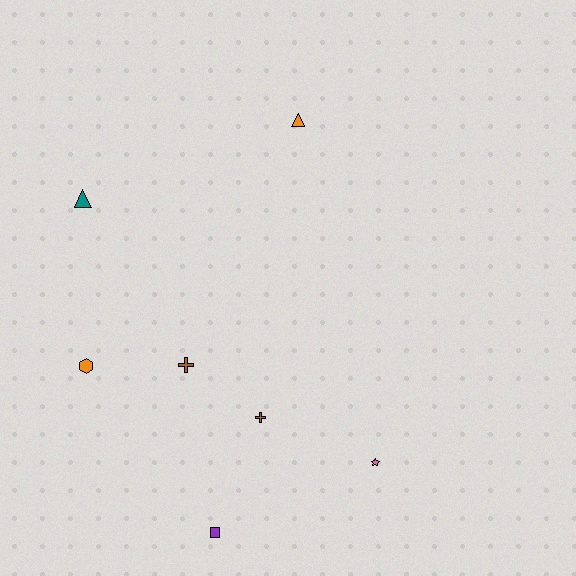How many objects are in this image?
There are 7 objects.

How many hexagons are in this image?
There is 1 hexagon.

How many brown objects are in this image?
There are 2 brown objects.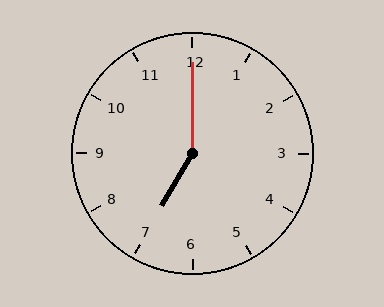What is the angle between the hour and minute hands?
Approximately 150 degrees.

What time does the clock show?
7:00.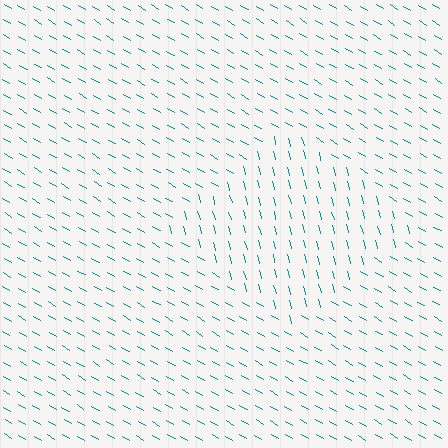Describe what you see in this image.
The image is filled with small teal line segments. A diamond region in the image has lines oriented differently from the surrounding lines, creating a visible texture boundary.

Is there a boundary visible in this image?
Yes, there is a texture boundary formed by a change in line orientation.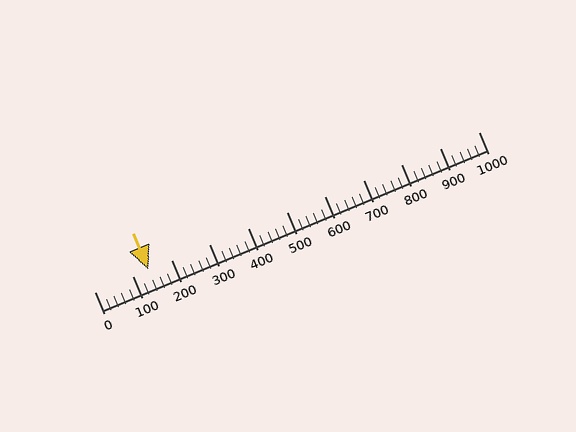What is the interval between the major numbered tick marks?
The major tick marks are spaced 100 units apart.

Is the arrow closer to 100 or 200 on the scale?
The arrow is closer to 100.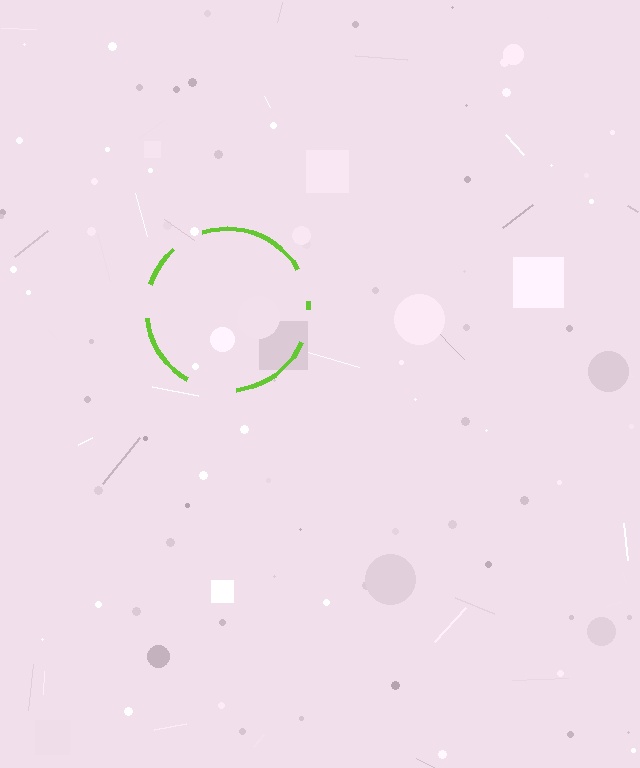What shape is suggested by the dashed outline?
The dashed outline suggests a circle.